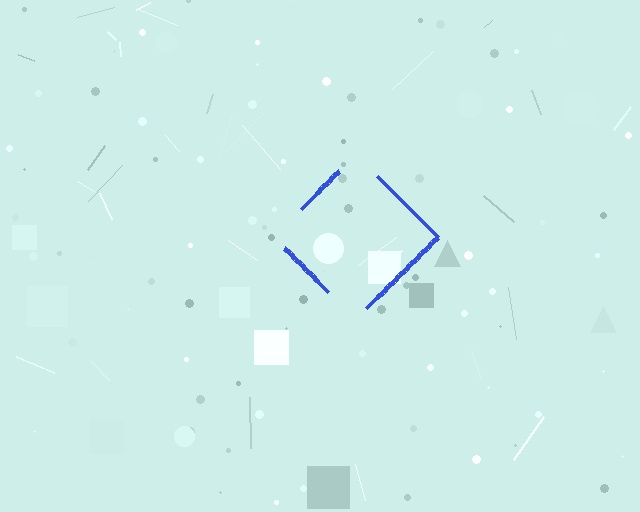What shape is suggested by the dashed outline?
The dashed outline suggests a diamond.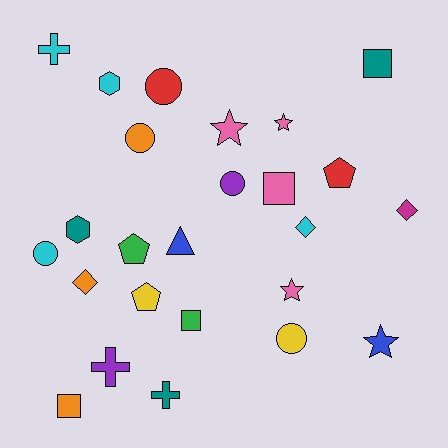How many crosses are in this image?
There are 3 crosses.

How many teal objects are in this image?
There are 3 teal objects.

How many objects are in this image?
There are 25 objects.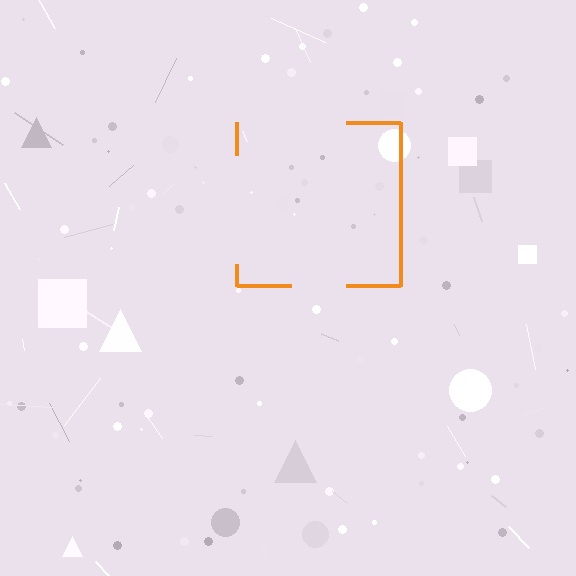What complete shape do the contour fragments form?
The contour fragments form a square.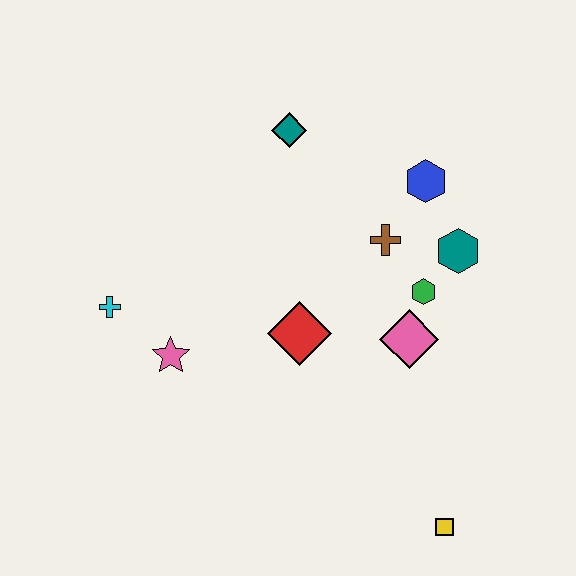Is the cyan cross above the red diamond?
Yes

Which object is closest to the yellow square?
The pink diamond is closest to the yellow square.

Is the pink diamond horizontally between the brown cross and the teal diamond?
No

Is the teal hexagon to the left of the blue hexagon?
No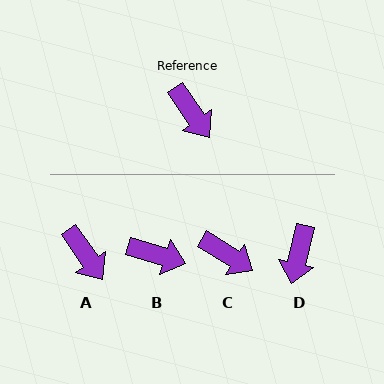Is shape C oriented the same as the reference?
No, it is off by about 23 degrees.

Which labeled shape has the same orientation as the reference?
A.